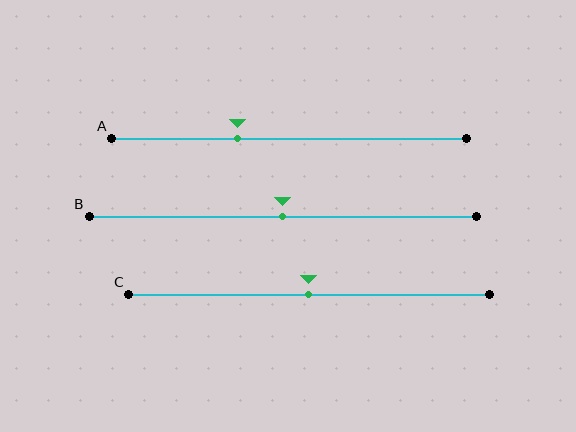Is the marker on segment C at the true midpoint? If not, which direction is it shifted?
Yes, the marker on segment C is at the true midpoint.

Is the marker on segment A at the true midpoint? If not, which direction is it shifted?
No, the marker on segment A is shifted to the left by about 15% of the segment length.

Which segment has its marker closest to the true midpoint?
Segment B has its marker closest to the true midpoint.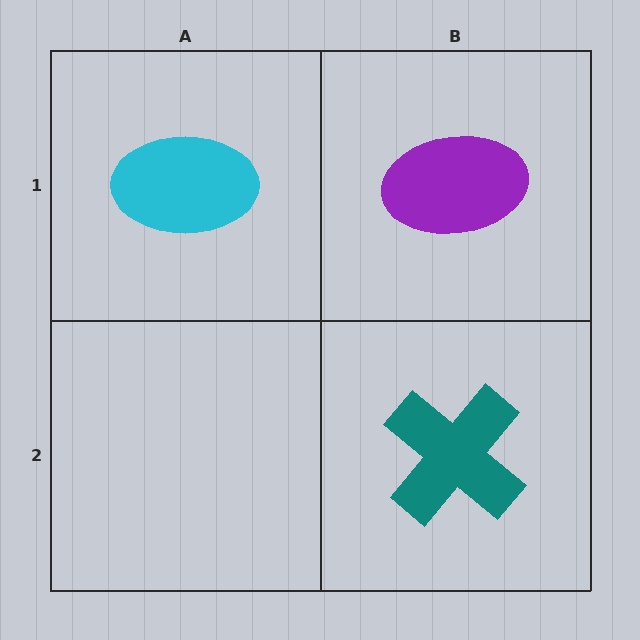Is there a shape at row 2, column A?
No, that cell is empty.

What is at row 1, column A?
A cyan ellipse.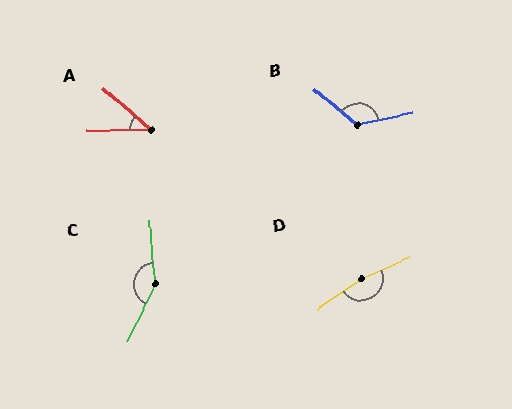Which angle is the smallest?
A, at approximately 41 degrees.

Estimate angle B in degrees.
Approximately 129 degrees.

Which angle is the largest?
D, at approximately 169 degrees.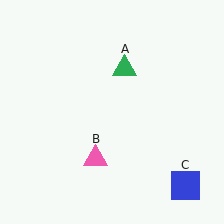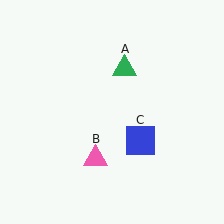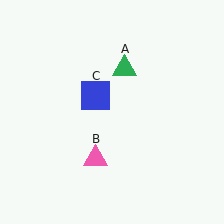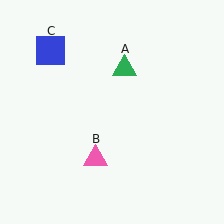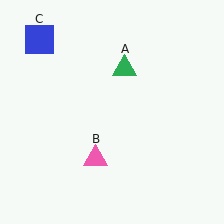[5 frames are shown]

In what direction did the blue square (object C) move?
The blue square (object C) moved up and to the left.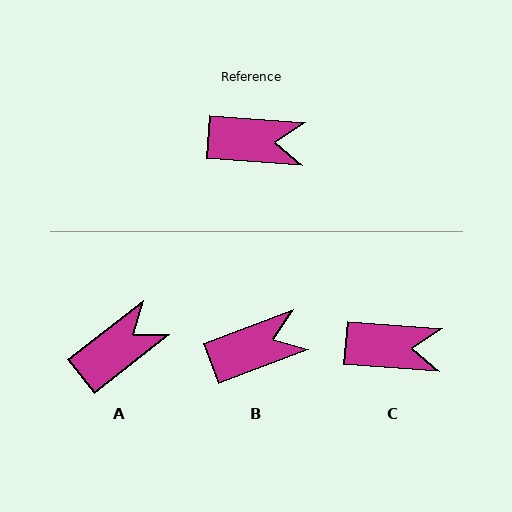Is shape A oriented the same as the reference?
No, it is off by about 43 degrees.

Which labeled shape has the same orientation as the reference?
C.